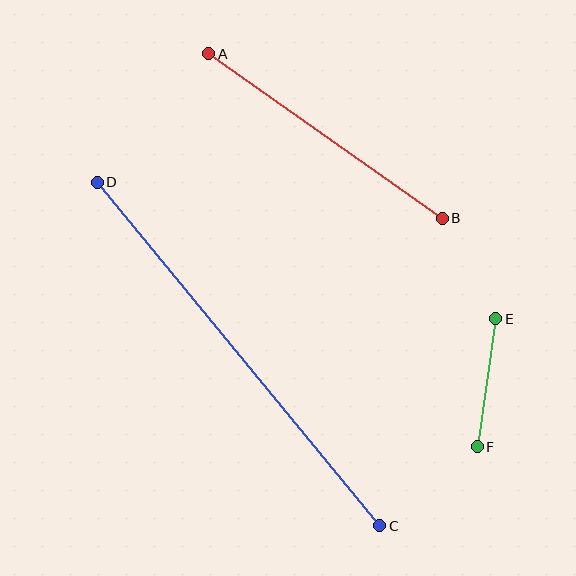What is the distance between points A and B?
The distance is approximately 285 pixels.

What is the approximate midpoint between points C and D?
The midpoint is at approximately (239, 354) pixels.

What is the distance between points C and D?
The distance is approximately 445 pixels.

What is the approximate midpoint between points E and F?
The midpoint is at approximately (487, 383) pixels.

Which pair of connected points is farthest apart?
Points C and D are farthest apart.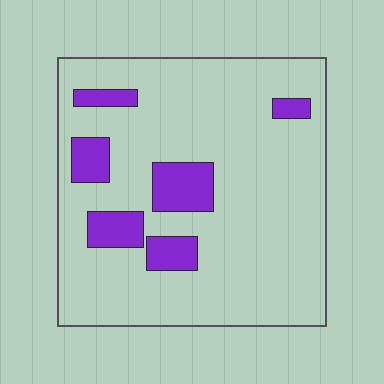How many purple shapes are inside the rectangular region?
6.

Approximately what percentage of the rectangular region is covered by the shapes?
Approximately 15%.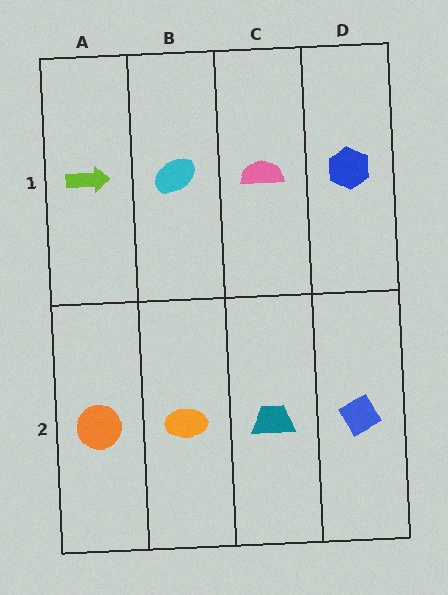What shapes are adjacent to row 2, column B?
A cyan ellipse (row 1, column B), an orange circle (row 2, column A), a teal trapezoid (row 2, column C).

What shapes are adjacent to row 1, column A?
An orange circle (row 2, column A), a cyan ellipse (row 1, column B).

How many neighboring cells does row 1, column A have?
2.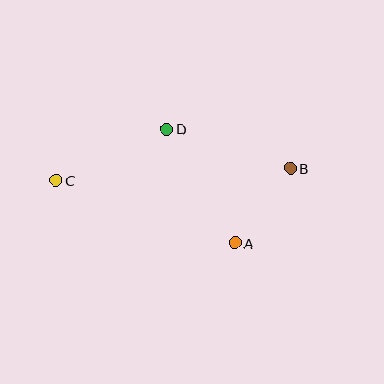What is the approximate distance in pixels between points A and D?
The distance between A and D is approximately 133 pixels.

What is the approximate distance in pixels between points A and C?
The distance between A and C is approximately 190 pixels.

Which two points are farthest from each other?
Points B and C are farthest from each other.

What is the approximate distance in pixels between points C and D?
The distance between C and D is approximately 122 pixels.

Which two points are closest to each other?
Points A and B are closest to each other.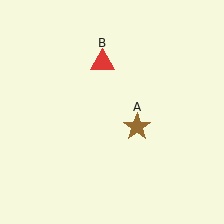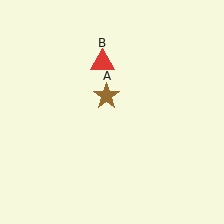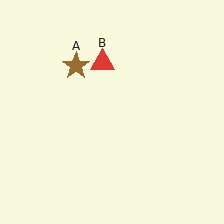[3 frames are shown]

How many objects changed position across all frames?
1 object changed position: brown star (object A).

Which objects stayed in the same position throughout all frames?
Red triangle (object B) remained stationary.